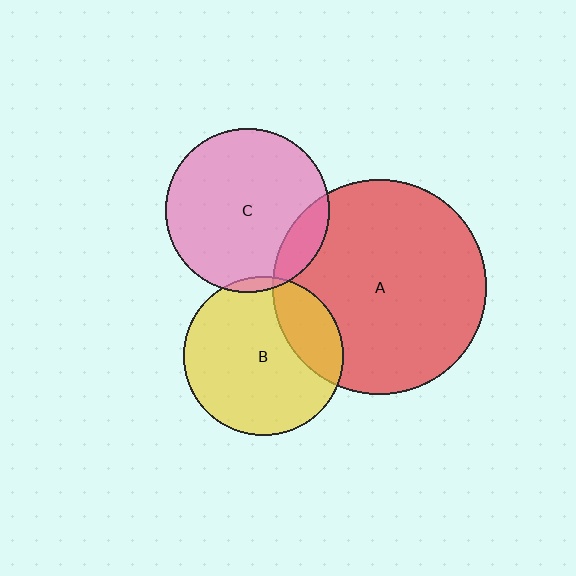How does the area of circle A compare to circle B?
Approximately 1.8 times.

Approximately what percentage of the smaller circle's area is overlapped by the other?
Approximately 15%.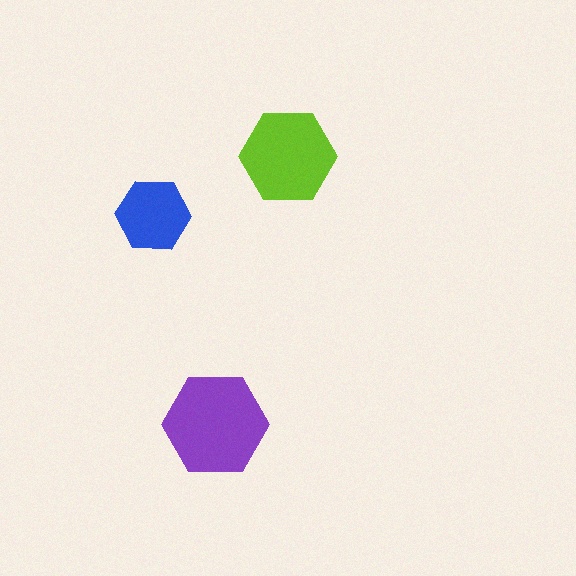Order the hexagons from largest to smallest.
the purple one, the lime one, the blue one.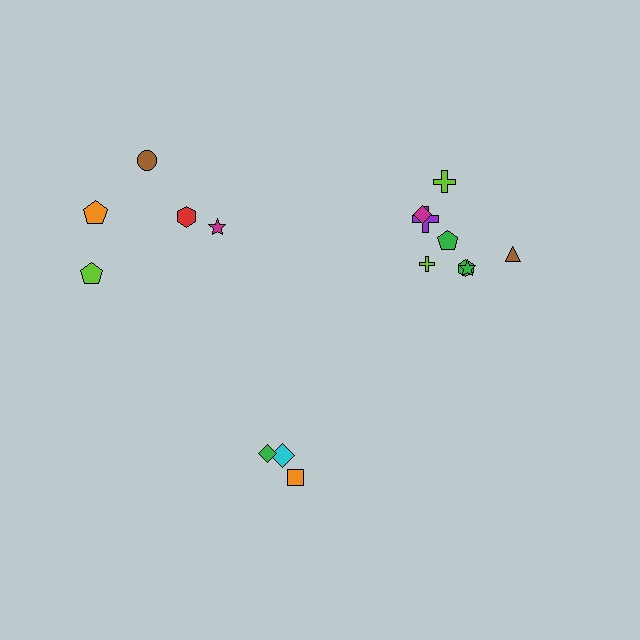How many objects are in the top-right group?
There are 8 objects.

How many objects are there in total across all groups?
There are 16 objects.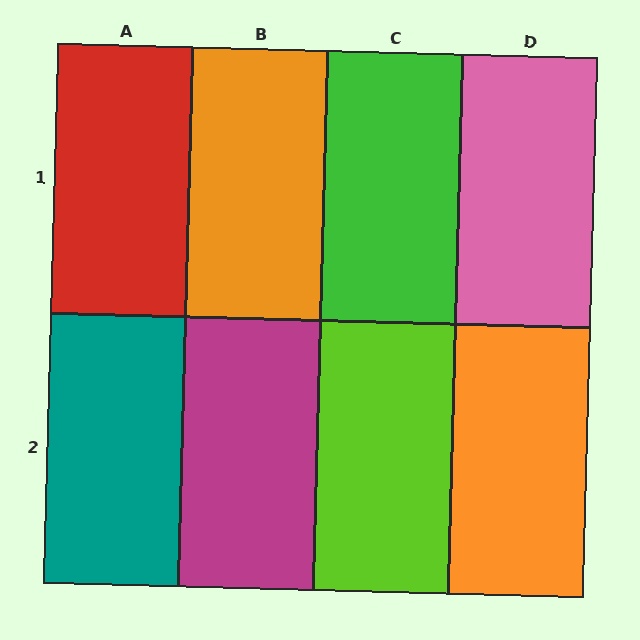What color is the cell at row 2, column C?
Lime.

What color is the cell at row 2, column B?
Magenta.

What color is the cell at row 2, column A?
Teal.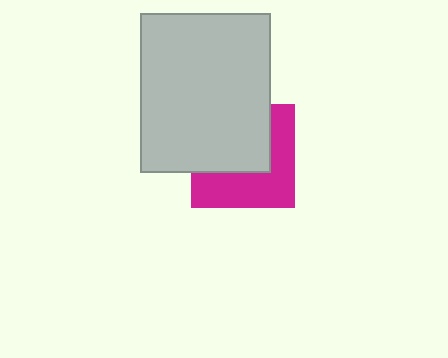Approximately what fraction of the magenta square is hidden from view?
Roughly 52% of the magenta square is hidden behind the light gray rectangle.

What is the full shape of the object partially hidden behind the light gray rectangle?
The partially hidden object is a magenta square.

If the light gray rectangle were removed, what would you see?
You would see the complete magenta square.